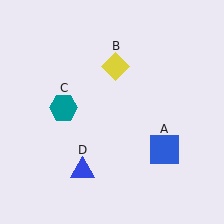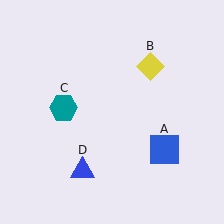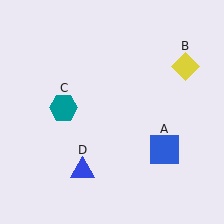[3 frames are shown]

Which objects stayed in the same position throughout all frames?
Blue square (object A) and teal hexagon (object C) and blue triangle (object D) remained stationary.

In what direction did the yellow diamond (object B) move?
The yellow diamond (object B) moved right.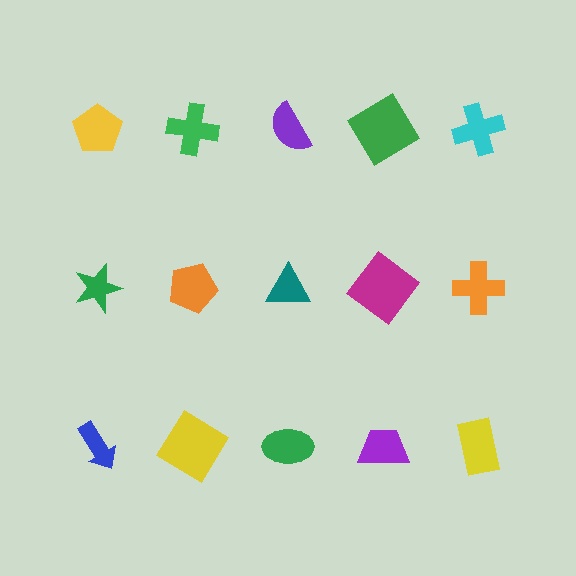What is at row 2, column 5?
An orange cross.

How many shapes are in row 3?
5 shapes.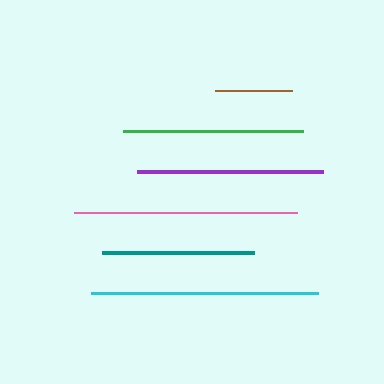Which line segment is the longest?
The cyan line is the longest at approximately 227 pixels.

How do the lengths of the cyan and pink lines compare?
The cyan and pink lines are approximately the same length.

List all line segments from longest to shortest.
From longest to shortest: cyan, pink, purple, green, teal, brown.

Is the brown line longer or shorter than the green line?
The green line is longer than the brown line.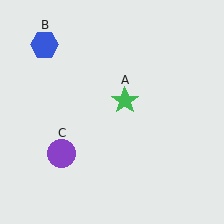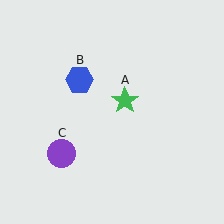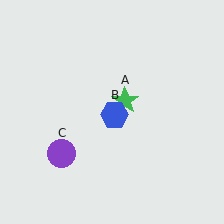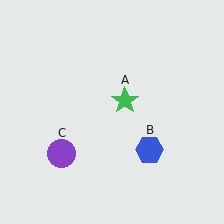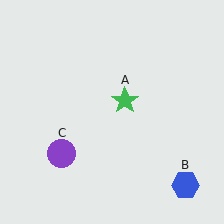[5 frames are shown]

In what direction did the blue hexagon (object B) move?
The blue hexagon (object B) moved down and to the right.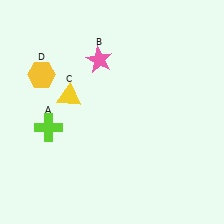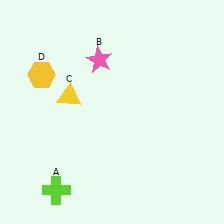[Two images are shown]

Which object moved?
The lime cross (A) moved down.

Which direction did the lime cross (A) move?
The lime cross (A) moved down.